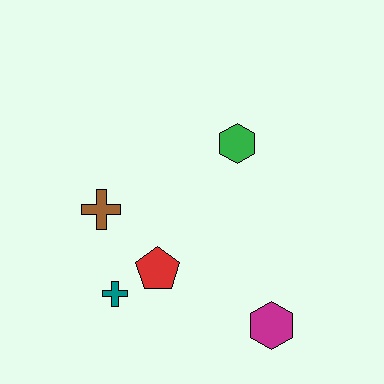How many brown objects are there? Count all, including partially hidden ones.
There is 1 brown object.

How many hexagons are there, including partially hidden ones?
There are 2 hexagons.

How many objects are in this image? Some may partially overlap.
There are 5 objects.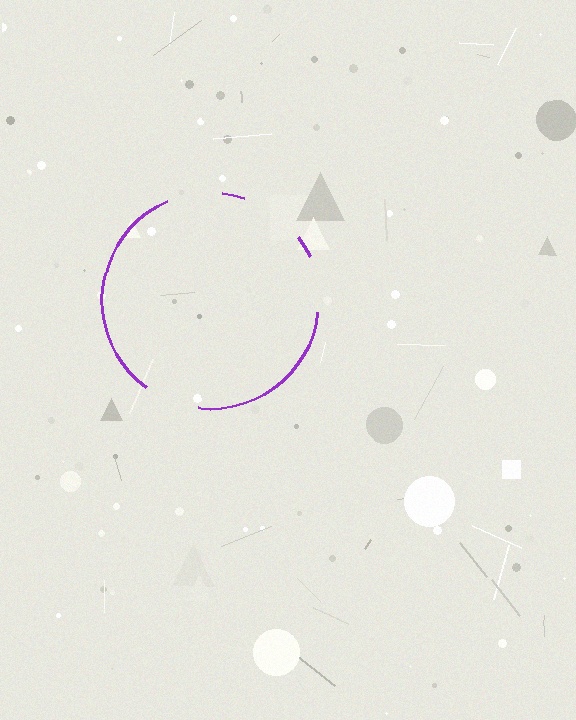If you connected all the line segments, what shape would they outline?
They would outline a circle.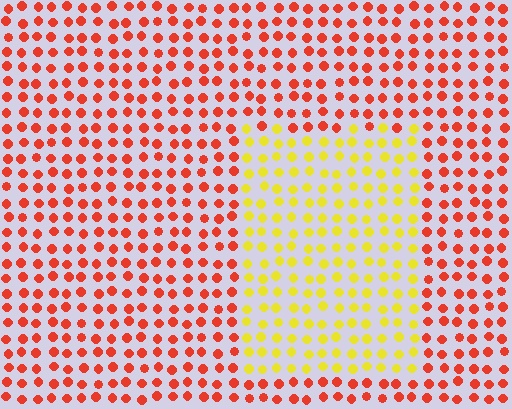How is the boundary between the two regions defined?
The boundary is defined purely by a slight shift in hue (about 54 degrees). Spacing, size, and orientation are identical on both sides.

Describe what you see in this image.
The image is filled with small red elements in a uniform arrangement. A rectangle-shaped region is visible where the elements are tinted to a slightly different hue, forming a subtle color boundary.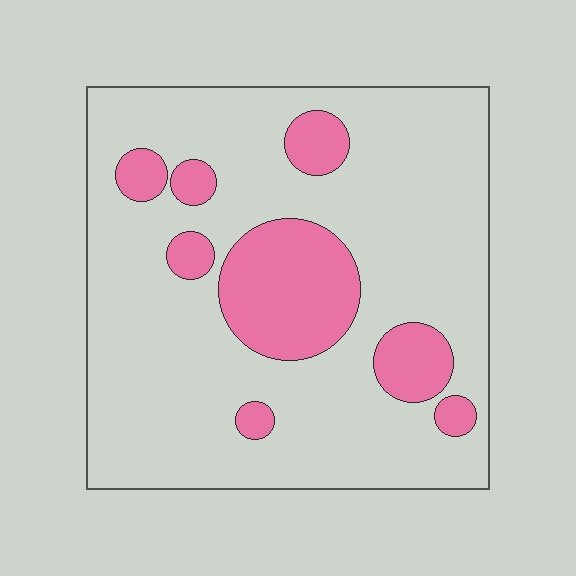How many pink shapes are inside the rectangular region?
8.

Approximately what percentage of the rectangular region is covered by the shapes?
Approximately 20%.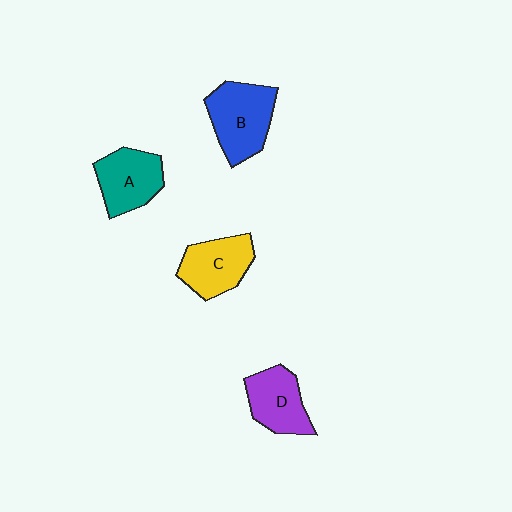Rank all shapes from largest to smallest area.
From largest to smallest: B (blue), C (yellow), A (teal), D (purple).